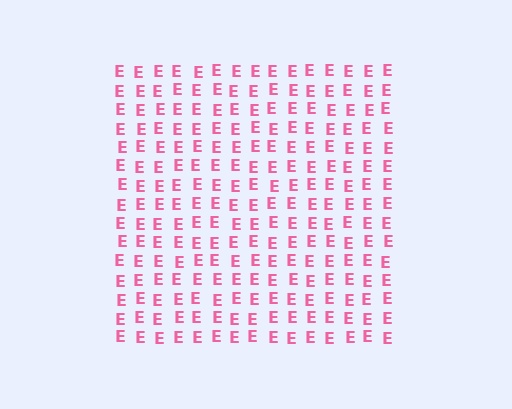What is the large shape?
The large shape is a square.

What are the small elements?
The small elements are letter E's.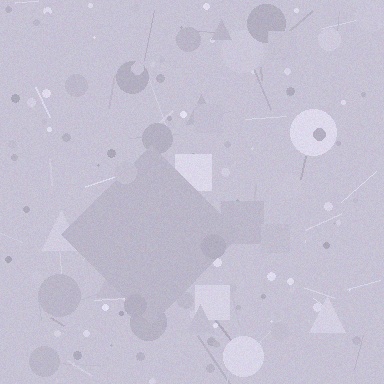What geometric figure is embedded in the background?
A diamond is embedded in the background.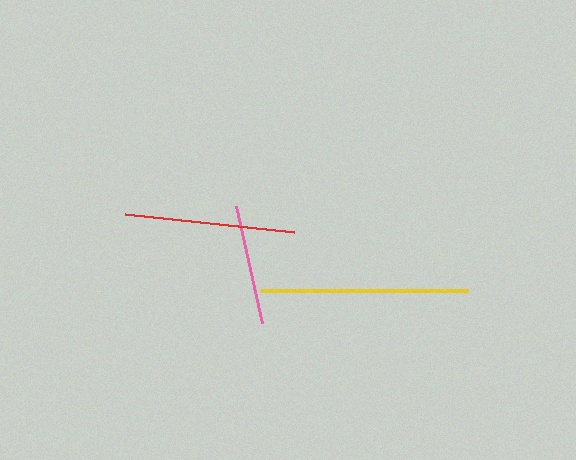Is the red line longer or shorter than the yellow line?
The yellow line is longer than the red line.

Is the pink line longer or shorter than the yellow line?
The yellow line is longer than the pink line.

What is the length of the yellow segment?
The yellow segment is approximately 207 pixels long.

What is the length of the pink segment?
The pink segment is approximately 120 pixels long.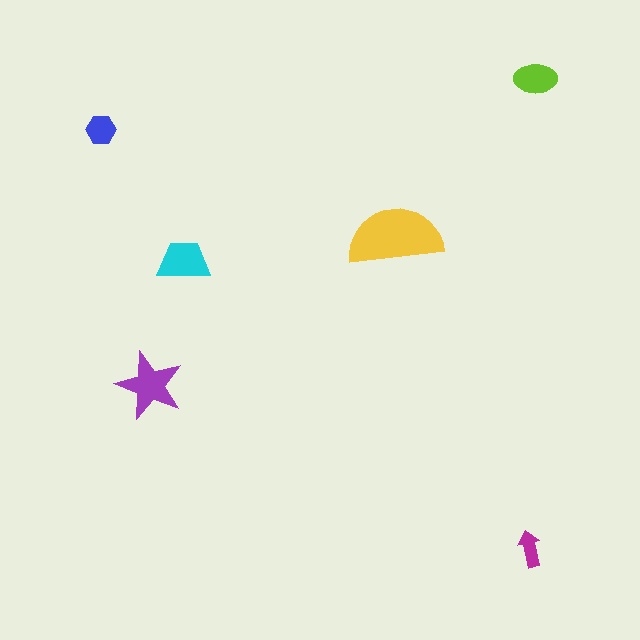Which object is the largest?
The yellow semicircle.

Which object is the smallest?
The magenta arrow.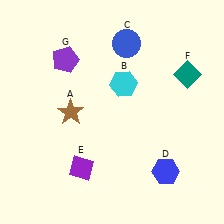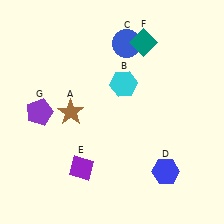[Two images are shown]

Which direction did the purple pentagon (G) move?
The purple pentagon (G) moved down.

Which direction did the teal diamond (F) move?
The teal diamond (F) moved left.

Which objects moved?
The objects that moved are: the teal diamond (F), the purple pentagon (G).